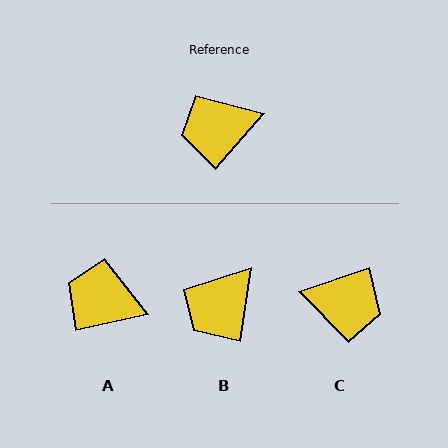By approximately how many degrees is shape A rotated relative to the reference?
Approximately 37 degrees clockwise.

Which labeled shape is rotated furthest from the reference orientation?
C, about 149 degrees away.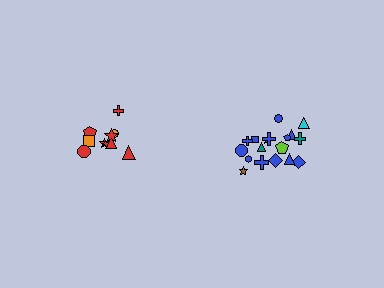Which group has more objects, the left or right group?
The right group.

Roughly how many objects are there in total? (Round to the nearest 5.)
Roughly 30 objects in total.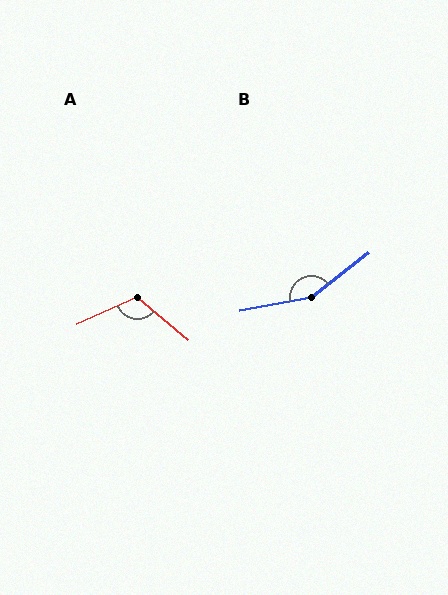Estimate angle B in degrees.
Approximately 152 degrees.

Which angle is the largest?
B, at approximately 152 degrees.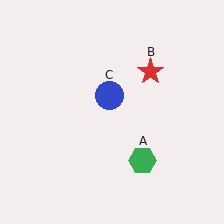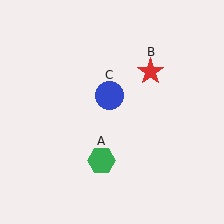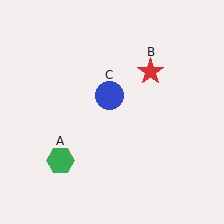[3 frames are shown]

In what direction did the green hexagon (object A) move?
The green hexagon (object A) moved left.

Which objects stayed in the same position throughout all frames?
Red star (object B) and blue circle (object C) remained stationary.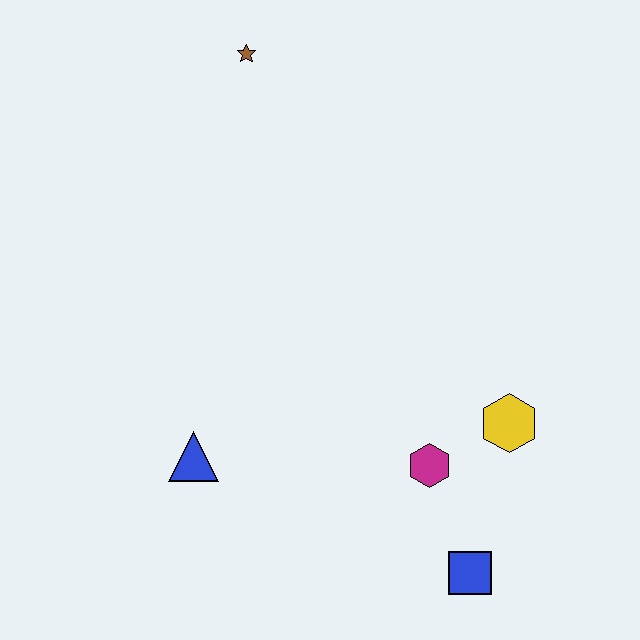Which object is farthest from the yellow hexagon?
The brown star is farthest from the yellow hexagon.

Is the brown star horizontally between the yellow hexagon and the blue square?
No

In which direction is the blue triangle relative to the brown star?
The blue triangle is below the brown star.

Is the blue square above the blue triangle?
No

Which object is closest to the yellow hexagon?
The magenta hexagon is closest to the yellow hexagon.